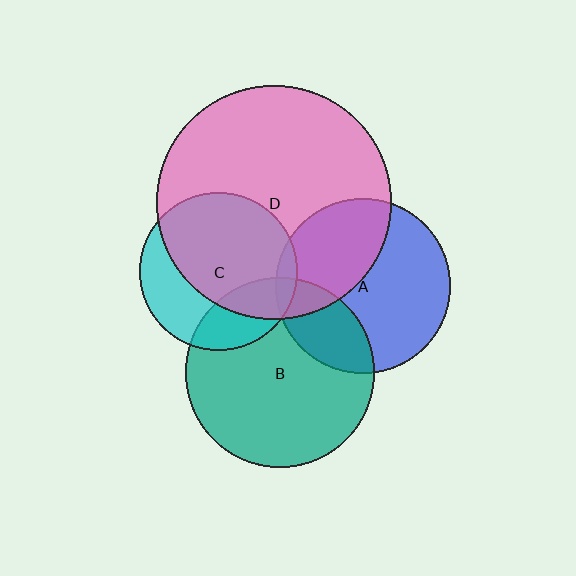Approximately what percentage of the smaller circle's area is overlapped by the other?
Approximately 25%.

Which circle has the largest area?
Circle D (pink).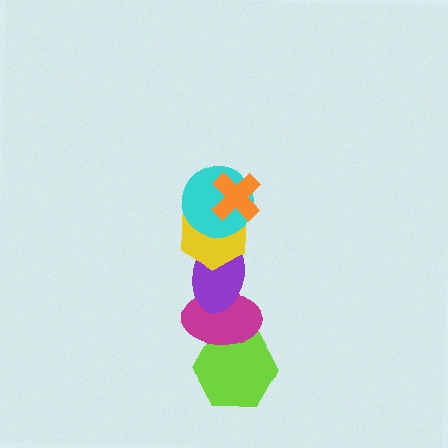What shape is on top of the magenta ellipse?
The purple ellipse is on top of the magenta ellipse.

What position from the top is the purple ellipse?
The purple ellipse is 4th from the top.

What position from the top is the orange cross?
The orange cross is 1st from the top.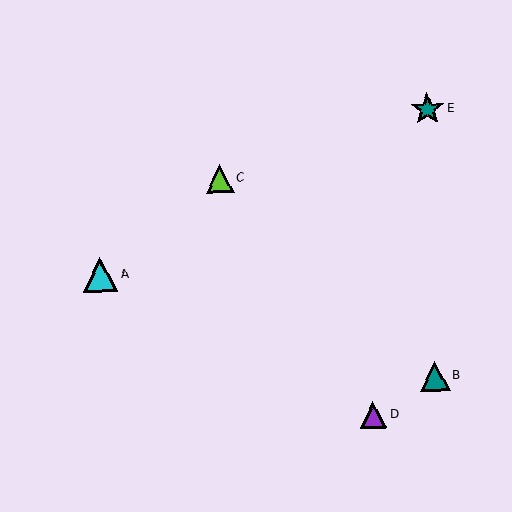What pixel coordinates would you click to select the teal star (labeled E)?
Click at (427, 109) to select the teal star E.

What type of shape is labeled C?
Shape C is a lime triangle.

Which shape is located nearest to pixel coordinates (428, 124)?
The teal star (labeled E) at (427, 109) is nearest to that location.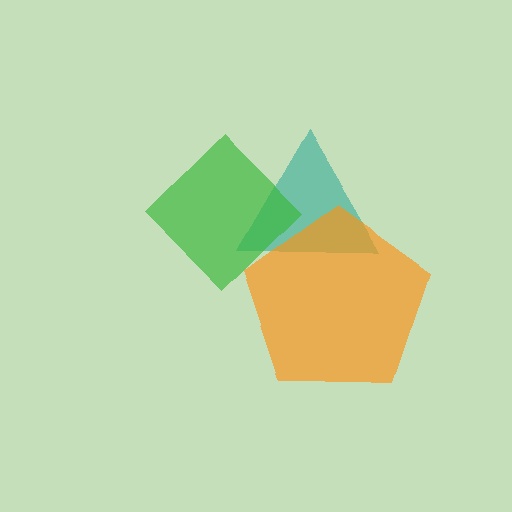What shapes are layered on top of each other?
The layered shapes are: a teal triangle, a green diamond, an orange pentagon.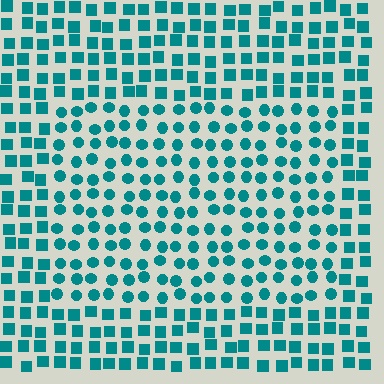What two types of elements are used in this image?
The image uses circles inside the rectangle region and squares outside it.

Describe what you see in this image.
The image is filled with small teal elements arranged in a uniform grid. A rectangle-shaped region contains circles, while the surrounding area contains squares. The boundary is defined purely by the change in element shape.